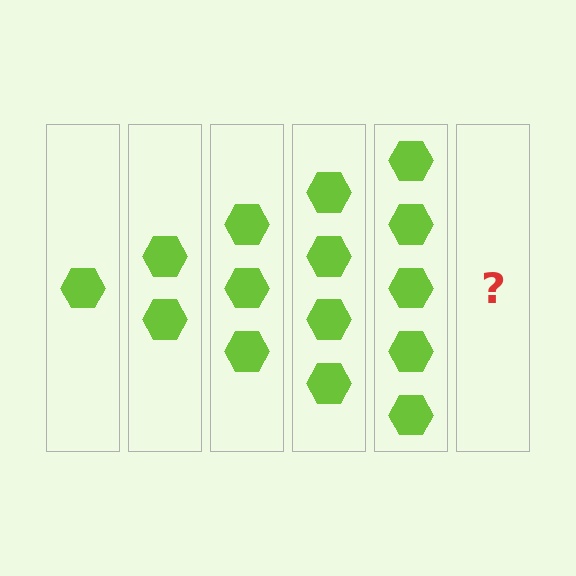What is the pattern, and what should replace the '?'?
The pattern is that each step adds one more hexagon. The '?' should be 6 hexagons.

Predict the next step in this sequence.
The next step is 6 hexagons.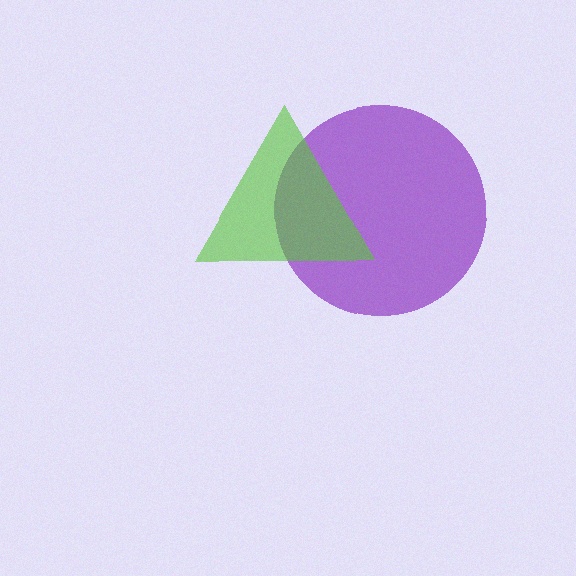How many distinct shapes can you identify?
There are 2 distinct shapes: a purple circle, a lime triangle.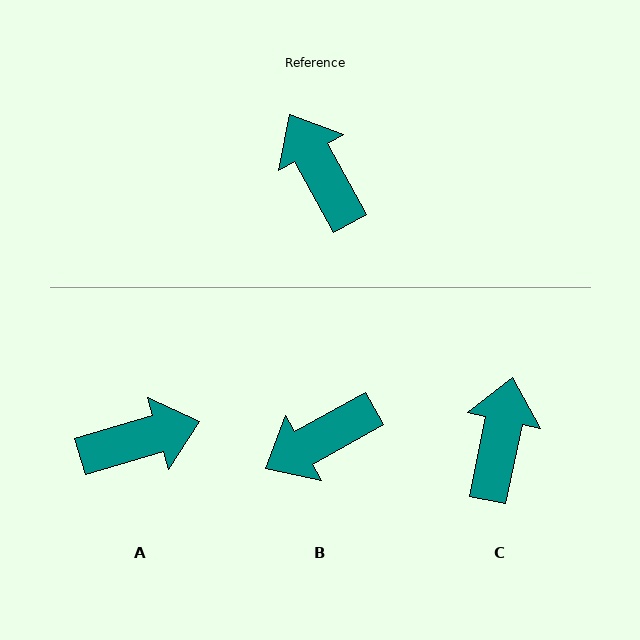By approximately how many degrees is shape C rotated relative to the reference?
Approximately 41 degrees clockwise.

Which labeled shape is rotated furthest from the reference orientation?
A, about 103 degrees away.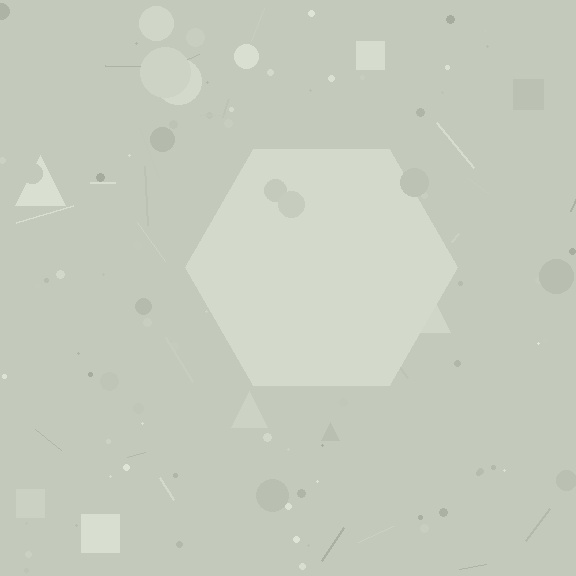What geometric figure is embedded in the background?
A hexagon is embedded in the background.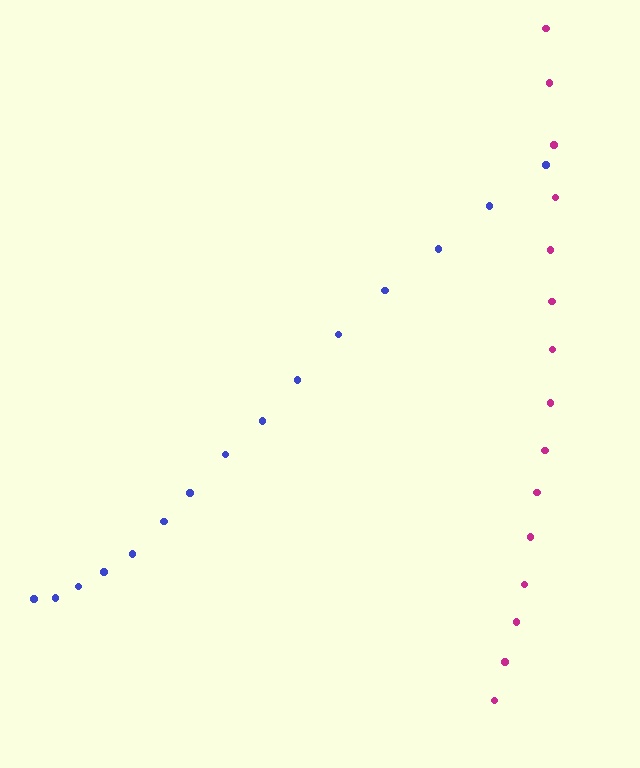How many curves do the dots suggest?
There are 2 distinct paths.